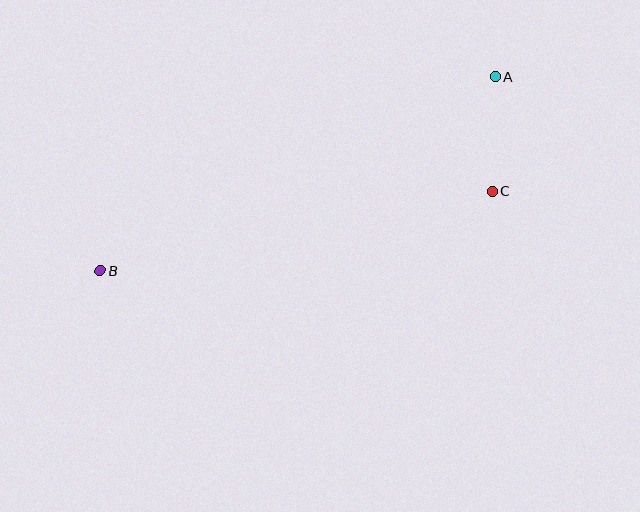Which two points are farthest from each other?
Points A and B are farthest from each other.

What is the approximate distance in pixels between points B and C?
The distance between B and C is approximately 399 pixels.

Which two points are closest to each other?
Points A and C are closest to each other.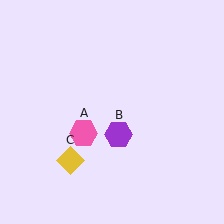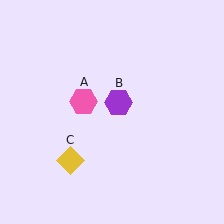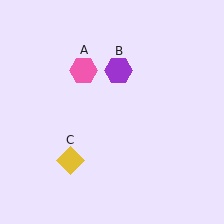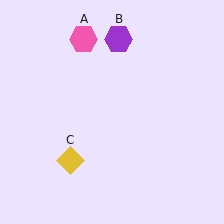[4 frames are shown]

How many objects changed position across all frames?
2 objects changed position: pink hexagon (object A), purple hexagon (object B).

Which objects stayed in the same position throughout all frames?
Yellow diamond (object C) remained stationary.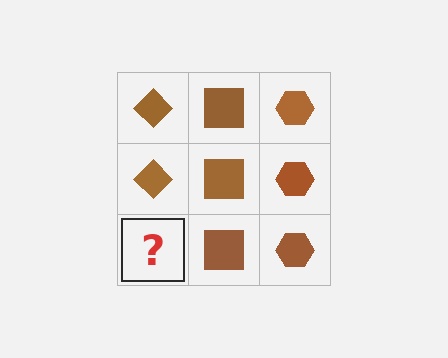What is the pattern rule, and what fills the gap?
The rule is that each column has a consistent shape. The gap should be filled with a brown diamond.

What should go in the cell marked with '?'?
The missing cell should contain a brown diamond.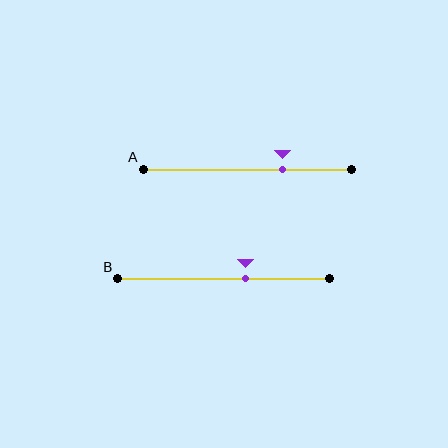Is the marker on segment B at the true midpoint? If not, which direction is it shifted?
No, the marker on segment B is shifted to the right by about 10% of the segment length.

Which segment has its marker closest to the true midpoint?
Segment B has its marker closest to the true midpoint.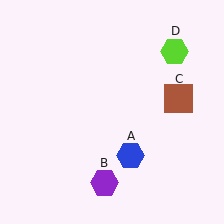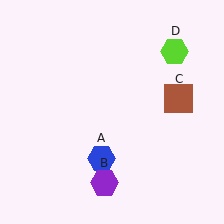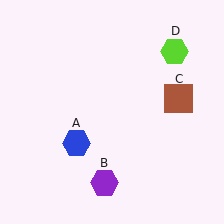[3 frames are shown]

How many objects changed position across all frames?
1 object changed position: blue hexagon (object A).